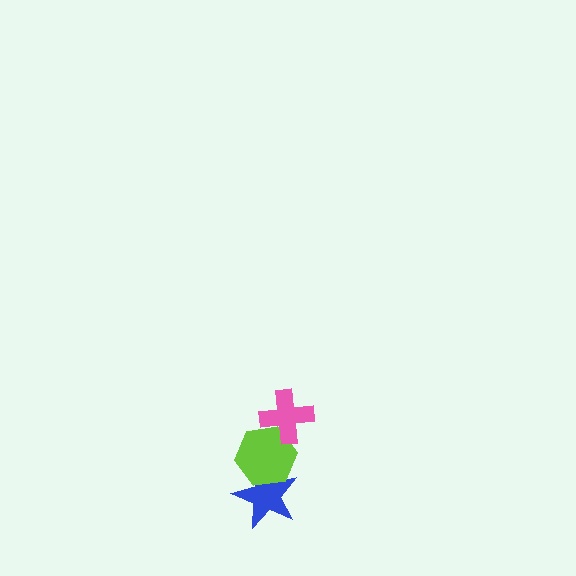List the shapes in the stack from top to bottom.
From top to bottom: the pink cross, the lime hexagon, the blue star.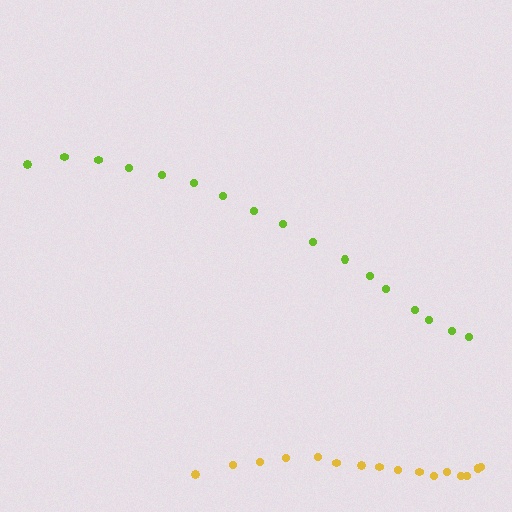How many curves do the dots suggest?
There are 2 distinct paths.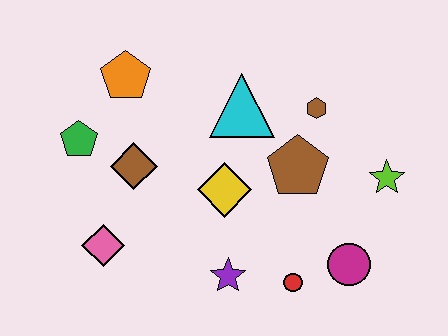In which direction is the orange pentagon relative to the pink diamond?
The orange pentagon is above the pink diamond.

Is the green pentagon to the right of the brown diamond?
No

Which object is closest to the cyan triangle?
The brown hexagon is closest to the cyan triangle.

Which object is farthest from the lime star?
The green pentagon is farthest from the lime star.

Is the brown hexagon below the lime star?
No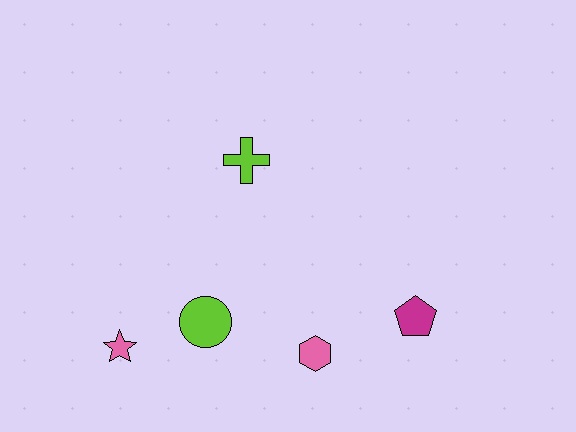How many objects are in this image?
There are 5 objects.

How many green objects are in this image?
There are no green objects.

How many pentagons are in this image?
There is 1 pentagon.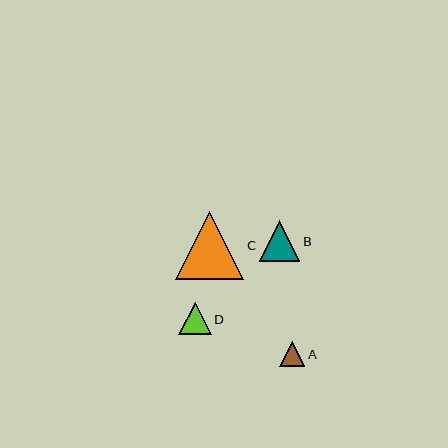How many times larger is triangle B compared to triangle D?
Triangle B is approximately 1.2 times the size of triangle D.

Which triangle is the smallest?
Triangle A is the smallest with a size of approximately 25 pixels.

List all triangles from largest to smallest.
From largest to smallest: C, B, D, A.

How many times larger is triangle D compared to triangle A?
Triangle D is approximately 1.3 times the size of triangle A.